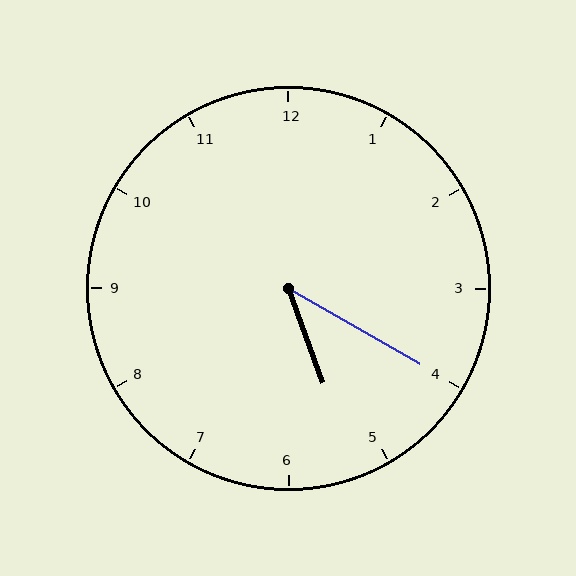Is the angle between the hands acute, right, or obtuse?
It is acute.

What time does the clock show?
5:20.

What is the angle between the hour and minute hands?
Approximately 40 degrees.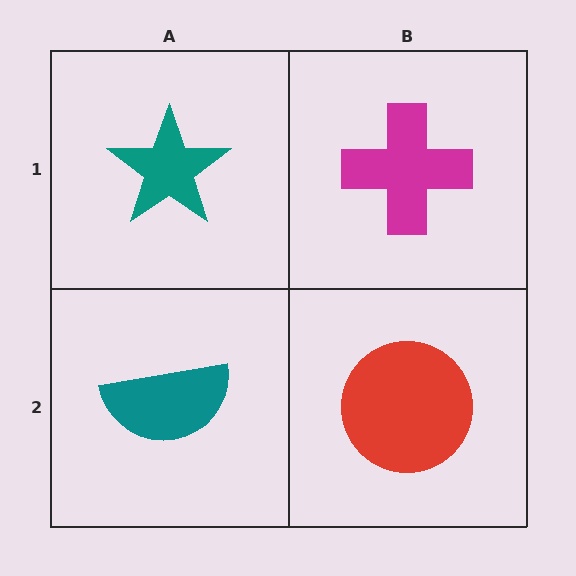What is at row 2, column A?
A teal semicircle.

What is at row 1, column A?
A teal star.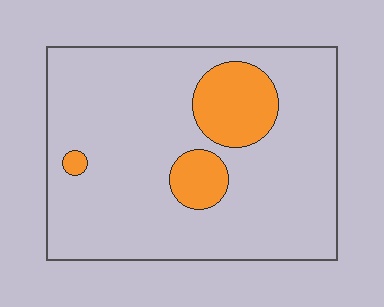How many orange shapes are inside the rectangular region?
3.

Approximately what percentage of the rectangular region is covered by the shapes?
Approximately 15%.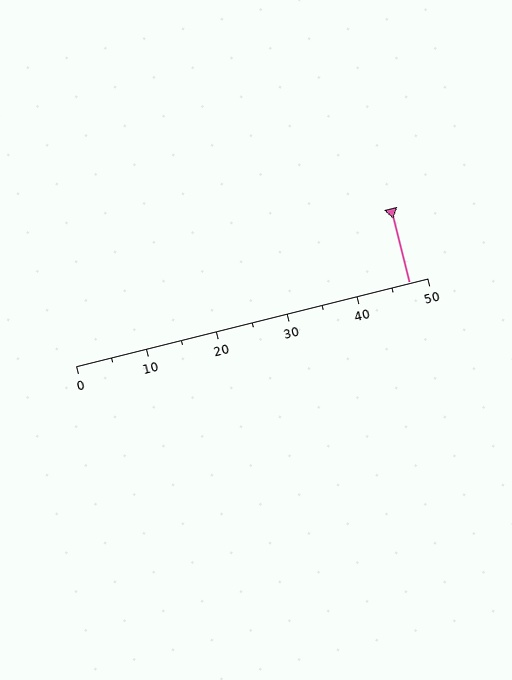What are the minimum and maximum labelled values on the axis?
The axis runs from 0 to 50.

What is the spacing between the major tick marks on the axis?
The major ticks are spaced 10 apart.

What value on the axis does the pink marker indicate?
The marker indicates approximately 47.5.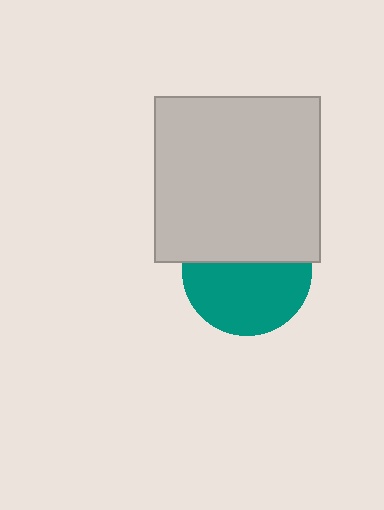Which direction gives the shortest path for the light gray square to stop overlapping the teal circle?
Moving up gives the shortest separation.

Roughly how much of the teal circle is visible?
About half of it is visible (roughly 57%).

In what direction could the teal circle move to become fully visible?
The teal circle could move down. That would shift it out from behind the light gray square entirely.